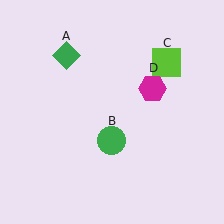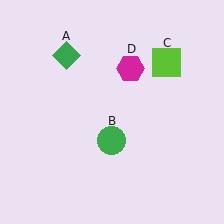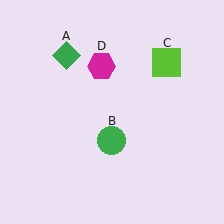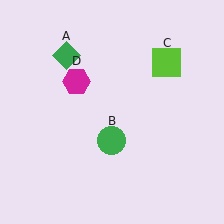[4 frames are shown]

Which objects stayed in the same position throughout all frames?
Green diamond (object A) and green circle (object B) and lime square (object C) remained stationary.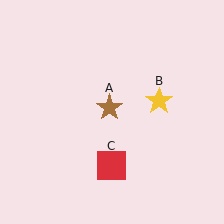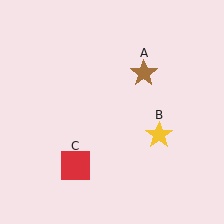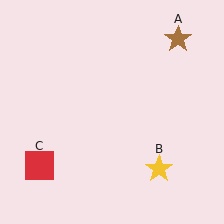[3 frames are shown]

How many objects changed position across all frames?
3 objects changed position: brown star (object A), yellow star (object B), red square (object C).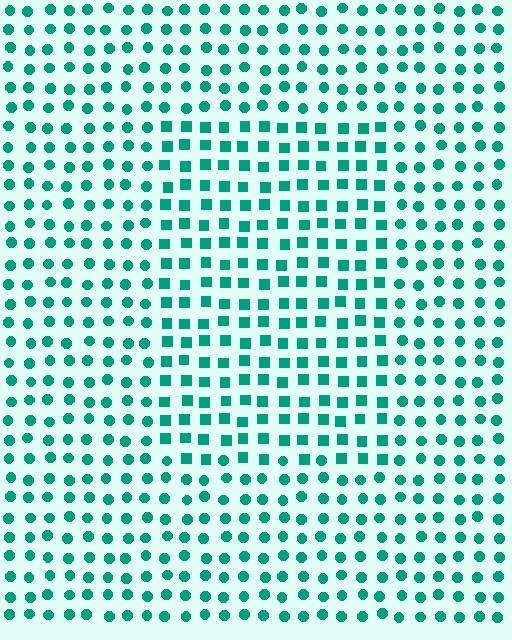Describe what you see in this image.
The image is filled with small teal elements arranged in a uniform grid. A rectangle-shaped region contains squares, while the surrounding area contains circles. The boundary is defined purely by the change in element shape.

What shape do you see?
I see a rectangle.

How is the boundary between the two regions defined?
The boundary is defined by a change in element shape: squares inside vs. circles outside. All elements share the same color and spacing.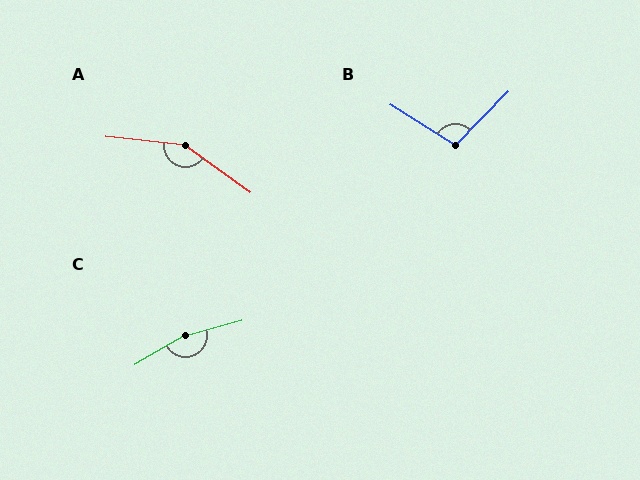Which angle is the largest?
C, at approximately 165 degrees.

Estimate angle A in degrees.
Approximately 151 degrees.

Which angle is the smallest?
B, at approximately 102 degrees.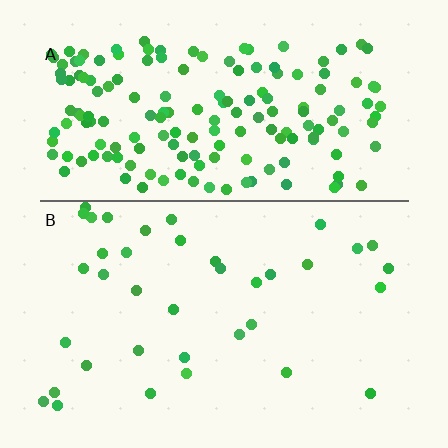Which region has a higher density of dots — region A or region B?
A (the top).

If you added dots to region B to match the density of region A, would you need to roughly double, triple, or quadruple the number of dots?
Approximately quadruple.